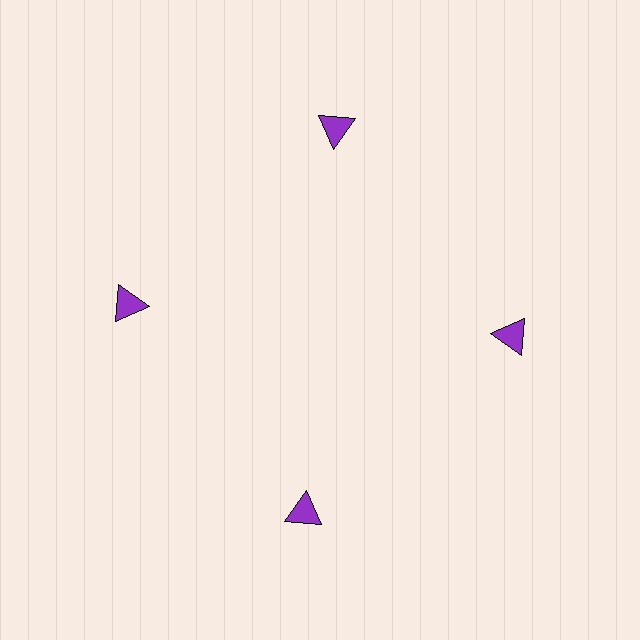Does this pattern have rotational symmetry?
Yes, this pattern has 4-fold rotational symmetry. It looks the same after rotating 90 degrees around the center.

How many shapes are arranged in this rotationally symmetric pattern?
There are 4 shapes, arranged in 4 groups of 1.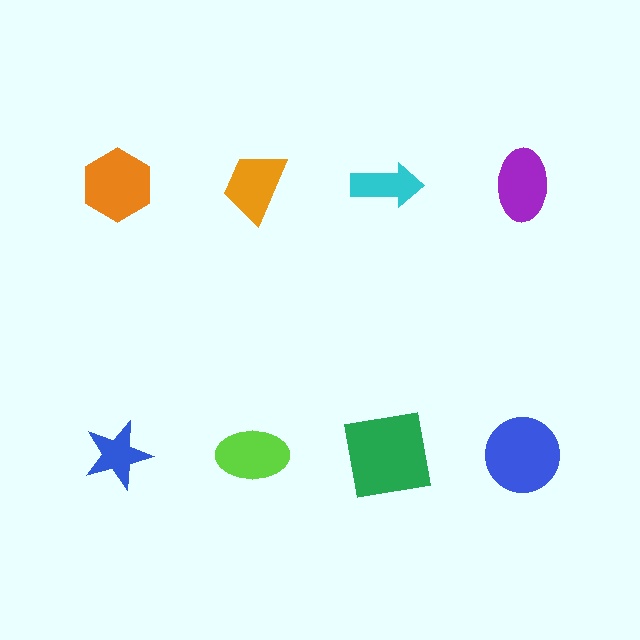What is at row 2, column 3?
A green square.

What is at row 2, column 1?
A blue star.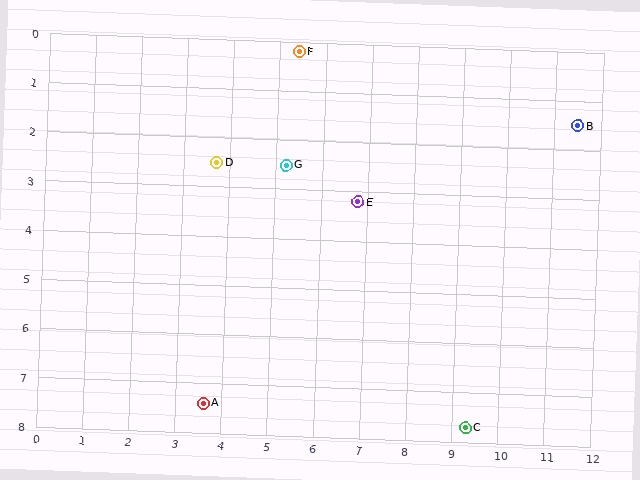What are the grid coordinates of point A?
Point A is at approximately (3.6, 7.4).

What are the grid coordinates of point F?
Point F is at approximately (5.4, 0.2).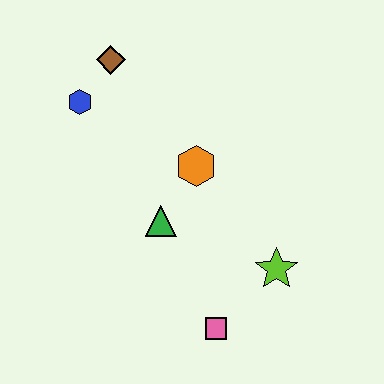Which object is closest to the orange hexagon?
The green triangle is closest to the orange hexagon.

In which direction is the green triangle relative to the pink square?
The green triangle is above the pink square.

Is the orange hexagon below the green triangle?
No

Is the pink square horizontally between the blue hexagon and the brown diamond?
No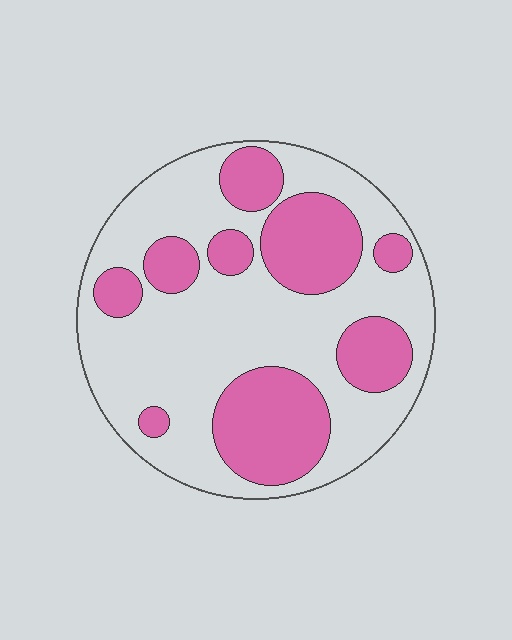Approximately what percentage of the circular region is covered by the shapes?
Approximately 35%.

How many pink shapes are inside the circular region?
9.